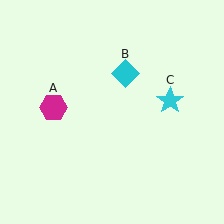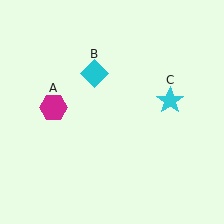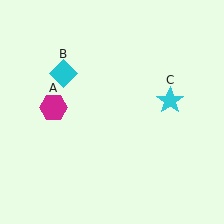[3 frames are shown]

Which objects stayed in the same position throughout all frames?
Magenta hexagon (object A) and cyan star (object C) remained stationary.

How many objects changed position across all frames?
1 object changed position: cyan diamond (object B).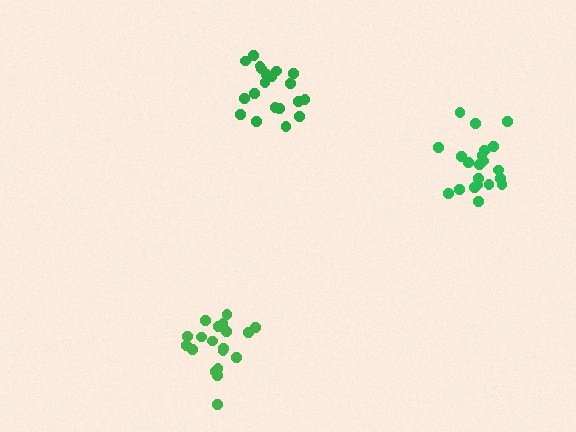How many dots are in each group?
Group 1: 20 dots, Group 2: 19 dots, Group 3: 21 dots (60 total).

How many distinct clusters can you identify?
There are 3 distinct clusters.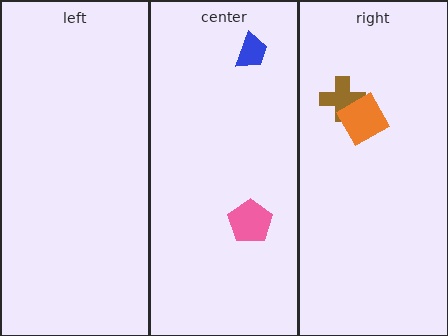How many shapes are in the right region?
2.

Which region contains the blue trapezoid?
The center region.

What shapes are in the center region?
The pink pentagon, the blue trapezoid.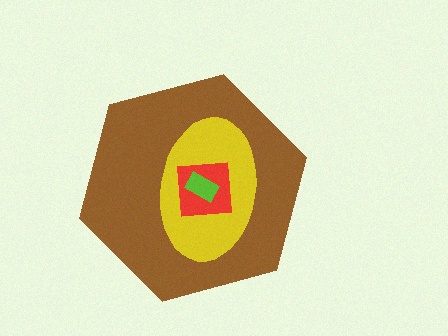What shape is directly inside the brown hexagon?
The yellow ellipse.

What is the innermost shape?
The lime rectangle.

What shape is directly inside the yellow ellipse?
The red square.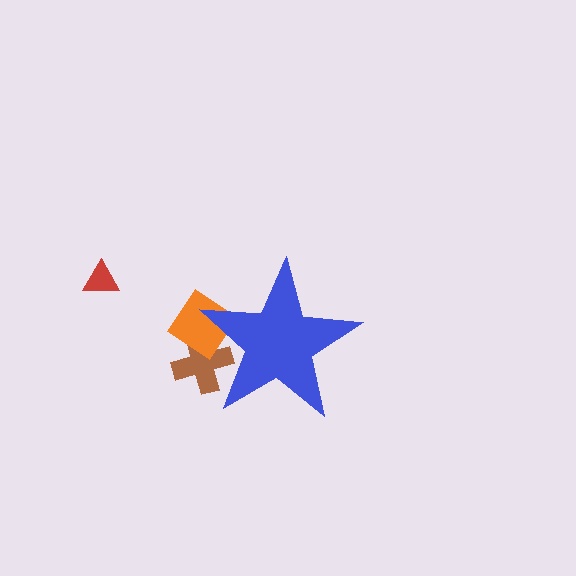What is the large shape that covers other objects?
A blue star.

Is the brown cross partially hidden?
Yes, the brown cross is partially hidden behind the blue star.